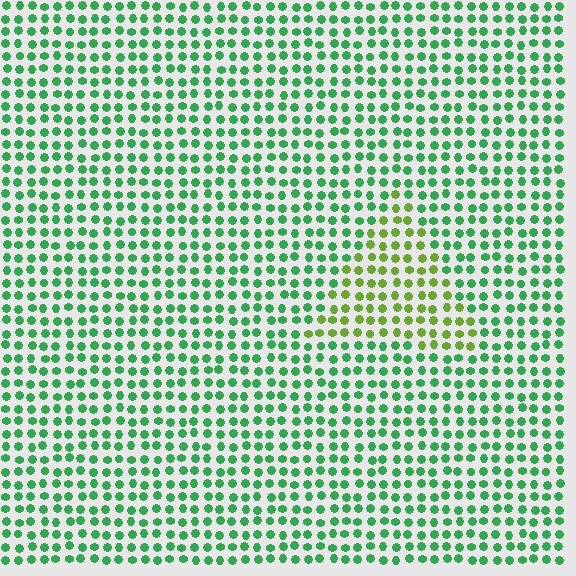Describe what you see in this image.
The image is filled with small green elements in a uniform arrangement. A triangle-shaped region is visible where the elements are tinted to a slightly different hue, forming a subtle color boundary.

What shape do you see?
I see a triangle.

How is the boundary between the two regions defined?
The boundary is defined purely by a slight shift in hue (about 46 degrees). Spacing, size, and orientation are identical on both sides.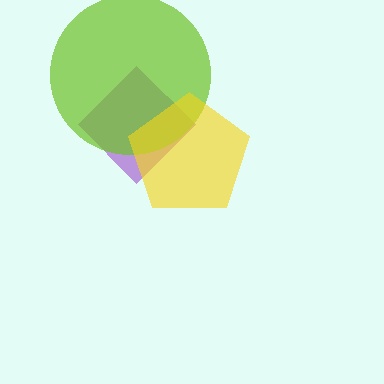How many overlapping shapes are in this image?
There are 3 overlapping shapes in the image.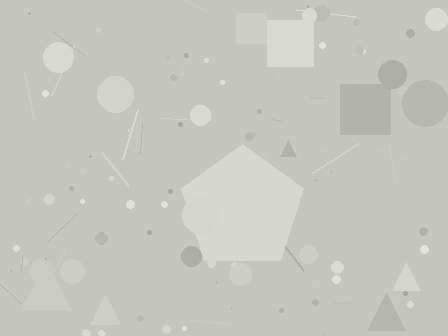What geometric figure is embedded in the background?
A pentagon is embedded in the background.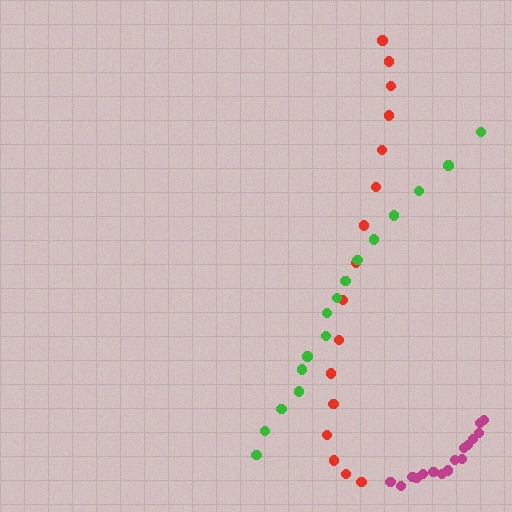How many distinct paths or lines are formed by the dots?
There are 3 distinct paths.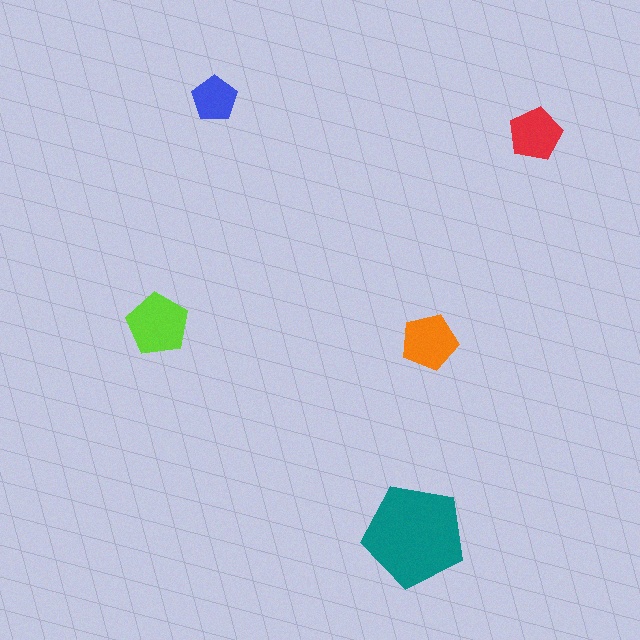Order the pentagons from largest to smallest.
the teal one, the lime one, the orange one, the red one, the blue one.